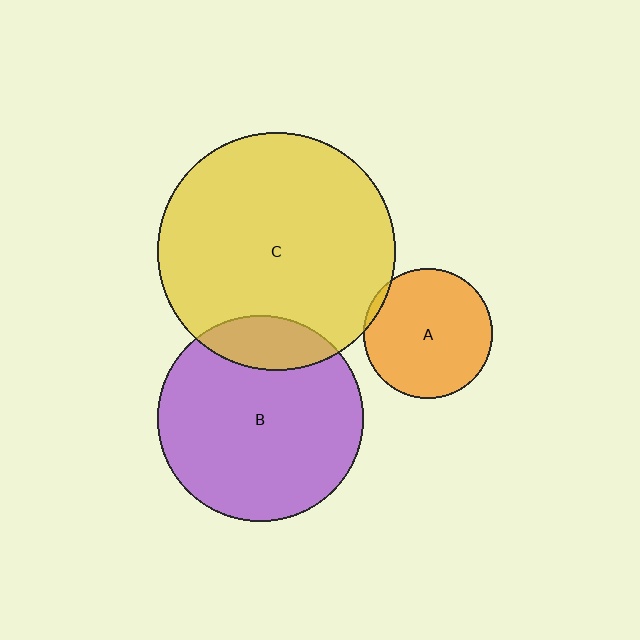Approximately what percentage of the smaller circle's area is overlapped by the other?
Approximately 15%.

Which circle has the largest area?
Circle C (yellow).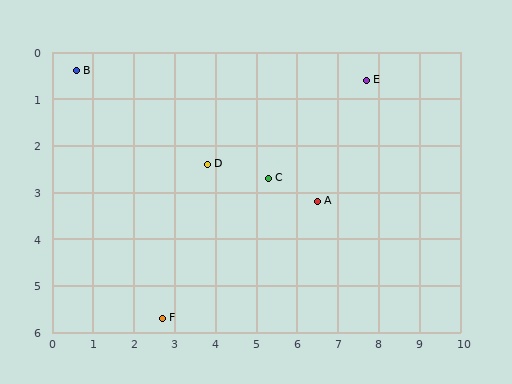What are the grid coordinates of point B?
Point B is at approximately (0.6, 0.4).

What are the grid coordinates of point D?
Point D is at approximately (3.8, 2.4).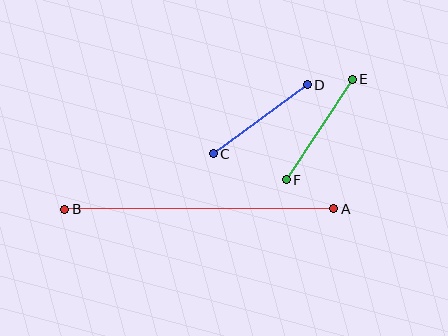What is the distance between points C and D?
The distance is approximately 117 pixels.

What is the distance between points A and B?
The distance is approximately 269 pixels.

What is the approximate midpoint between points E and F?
The midpoint is at approximately (319, 130) pixels.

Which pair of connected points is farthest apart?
Points A and B are farthest apart.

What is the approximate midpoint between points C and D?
The midpoint is at approximately (260, 119) pixels.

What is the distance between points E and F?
The distance is approximately 120 pixels.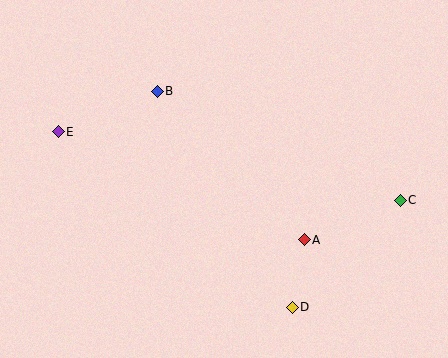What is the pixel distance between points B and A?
The distance between B and A is 209 pixels.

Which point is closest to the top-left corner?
Point E is closest to the top-left corner.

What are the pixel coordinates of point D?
Point D is at (292, 307).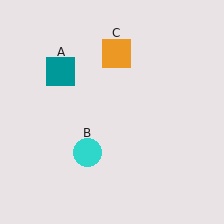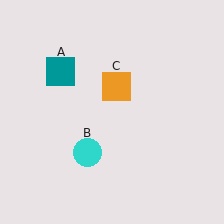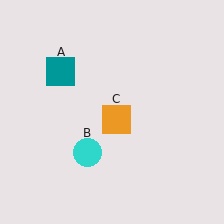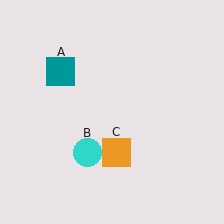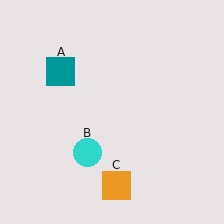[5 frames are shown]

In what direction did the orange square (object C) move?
The orange square (object C) moved down.